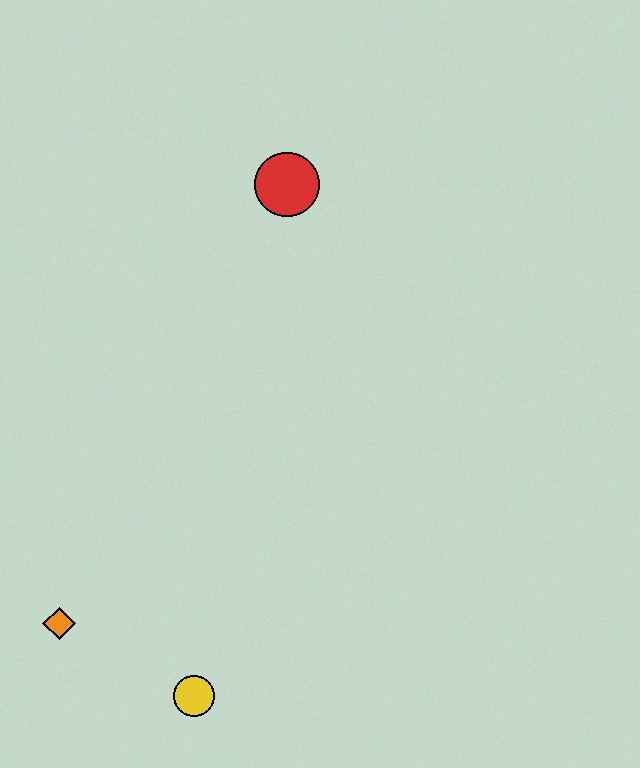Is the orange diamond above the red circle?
No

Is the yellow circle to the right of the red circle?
No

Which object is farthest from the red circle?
The yellow circle is farthest from the red circle.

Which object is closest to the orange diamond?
The yellow circle is closest to the orange diamond.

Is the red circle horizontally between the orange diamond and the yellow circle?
No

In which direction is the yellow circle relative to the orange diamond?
The yellow circle is to the right of the orange diamond.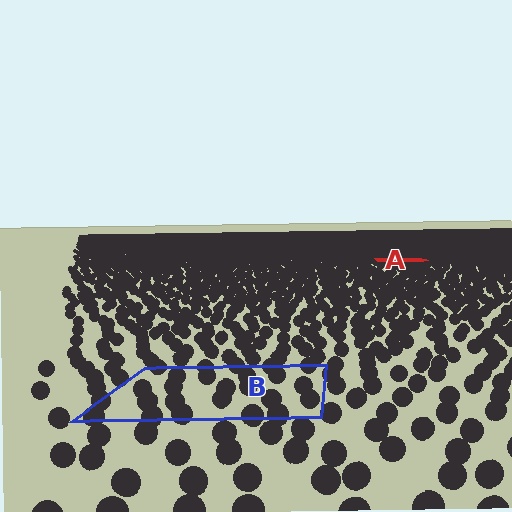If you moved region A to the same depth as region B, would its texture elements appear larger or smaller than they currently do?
They would appear larger. At a closer depth, the same texture elements are projected at a bigger on-screen size.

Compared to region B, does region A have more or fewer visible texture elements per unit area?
Region A has more texture elements per unit area — they are packed more densely because it is farther away.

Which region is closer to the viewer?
Region B is closer. The texture elements there are larger and more spread out.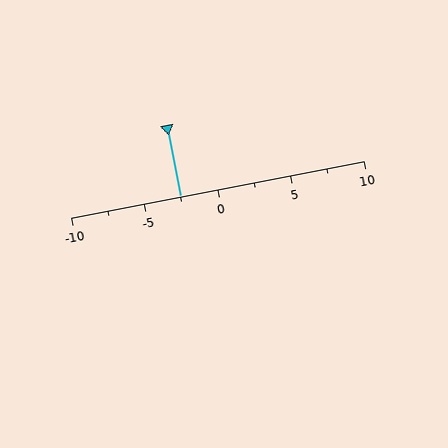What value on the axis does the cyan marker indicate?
The marker indicates approximately -2.5.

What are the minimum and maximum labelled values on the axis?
The axis runs from -10 to 10.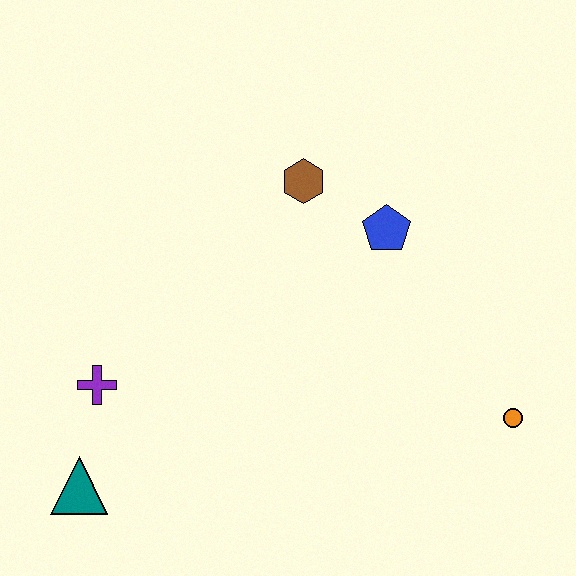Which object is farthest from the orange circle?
The teal triangle is farthest from the orange circle.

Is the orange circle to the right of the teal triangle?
Yes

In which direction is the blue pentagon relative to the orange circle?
The blue pentagon is above the orange circle.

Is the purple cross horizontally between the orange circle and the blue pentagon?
No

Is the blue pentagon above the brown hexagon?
No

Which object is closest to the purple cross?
The teal triangle is closest to the purple cross.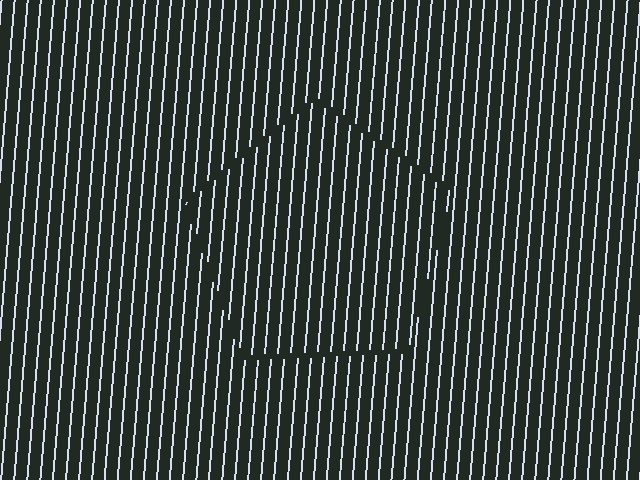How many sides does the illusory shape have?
5 sides — the line-ends trace a pentagon.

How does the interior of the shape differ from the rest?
The interior of the shape contains the same grating, shifted by half a period — the contour is defined by the phase discontinuity where line-ends from the inner and outer gratings abut.